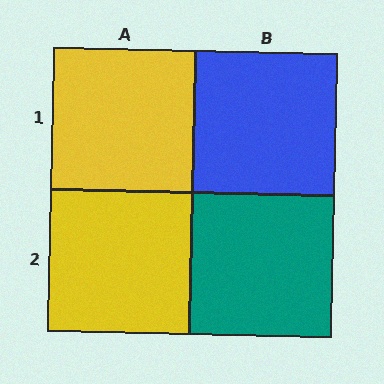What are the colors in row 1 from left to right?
Yellow, blue.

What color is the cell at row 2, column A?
Yellow.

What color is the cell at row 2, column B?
Teal.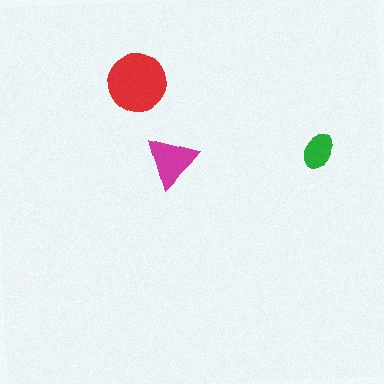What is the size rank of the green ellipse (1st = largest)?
3rd.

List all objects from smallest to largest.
The green ellipse, the magenta triangle, the red circle.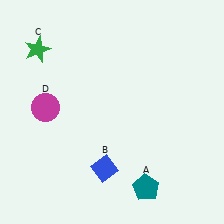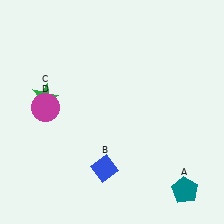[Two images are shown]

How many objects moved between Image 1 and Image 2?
2 objects moved between the two images.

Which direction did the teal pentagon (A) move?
The teal pentagon (A) moved right.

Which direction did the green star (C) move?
The green star (C) moved down.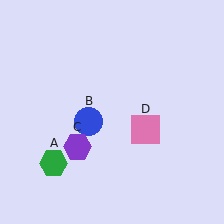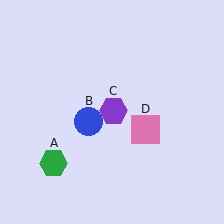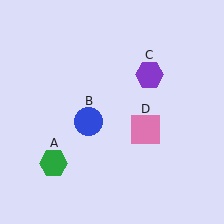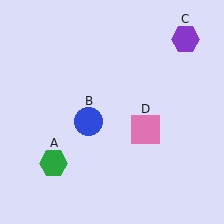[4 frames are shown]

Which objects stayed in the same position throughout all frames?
Green hexagon (object A) and blue circle (object B) and pink square (object D) remained stationary.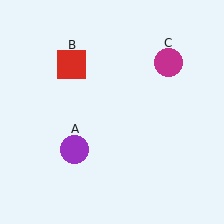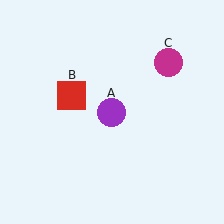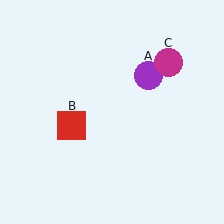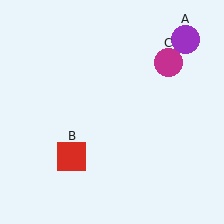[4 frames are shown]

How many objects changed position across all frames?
2 objects changed position: purple circle (object A), red square (object B).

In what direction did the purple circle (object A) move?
The purple circle (object A) moved up and to the right.